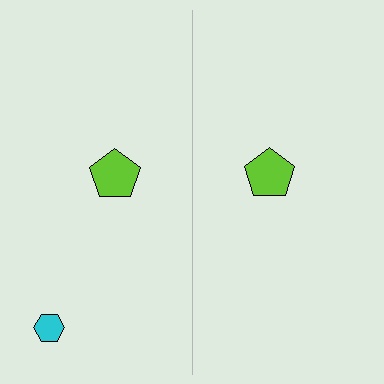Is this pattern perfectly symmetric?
No, the pattern is not perfectly symmetric. A cyan hexagon is missing from the right side.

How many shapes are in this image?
There are 3 shapes in this image.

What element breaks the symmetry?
A cyan hexagon is missing from the right side.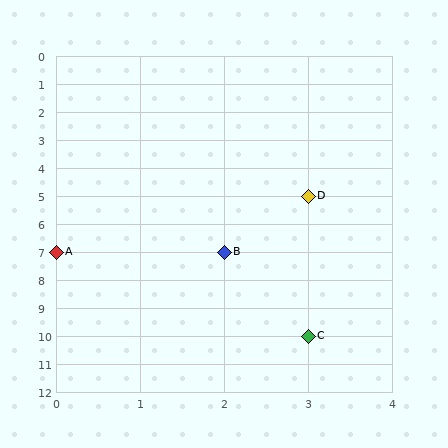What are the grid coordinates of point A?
Point A is at grid coordinates (0, 7).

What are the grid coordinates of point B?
Point B is at grid coordinates (2, 7).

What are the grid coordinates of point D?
Point D is at grid coordinates (3, 5).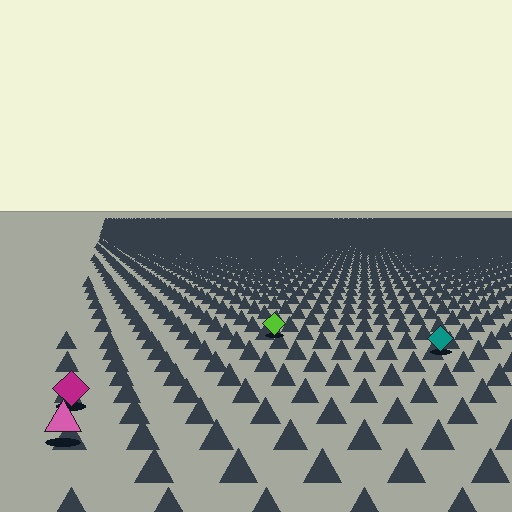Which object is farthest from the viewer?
The lime diamond is farthest from the viewer. It appears smaller and the ground texture around it is denser.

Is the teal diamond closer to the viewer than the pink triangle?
No. The pink triangle is closer — you can tell from the texture gradient: the ground texture is coarser near it.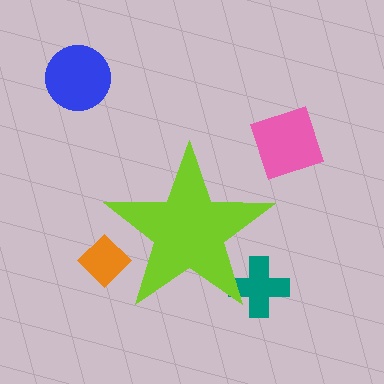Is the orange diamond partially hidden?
Yes, the orange diamond is partially hidden behind the lime star.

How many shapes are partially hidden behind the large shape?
2 shapes are partially hidden.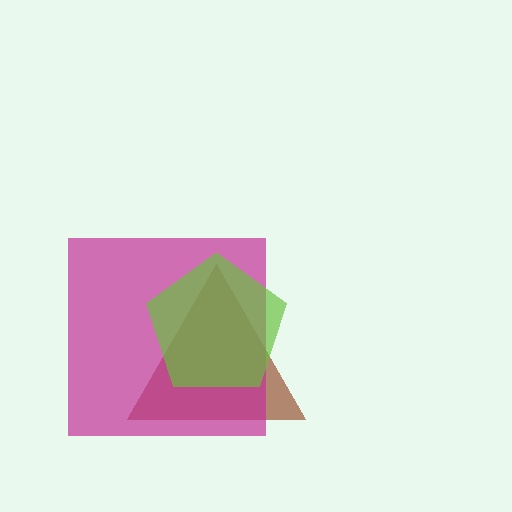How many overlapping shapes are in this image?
There are 3 overlapping shapes in the image.